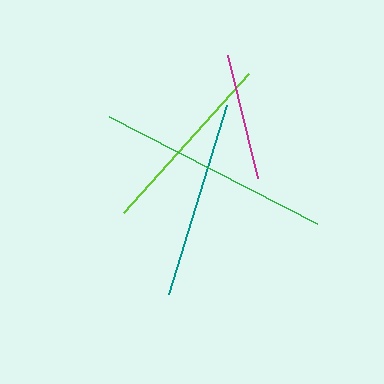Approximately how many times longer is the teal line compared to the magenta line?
The teal line is approximately 1.6 times the length of the magenta line.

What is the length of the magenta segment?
The magenta segment is approximately 127 pixels long.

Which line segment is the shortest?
The magenta line is the shortest at approximately 127 pixels.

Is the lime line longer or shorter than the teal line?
The teal line is longer than the lime line.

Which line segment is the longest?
The green line is the longest at approximately 234 pixels.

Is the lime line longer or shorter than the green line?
The green line is longer than the lime line.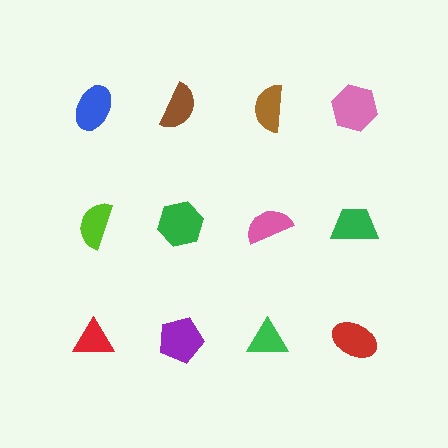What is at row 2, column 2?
A green hexagon.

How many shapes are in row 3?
4 shapes.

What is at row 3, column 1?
A red triangle.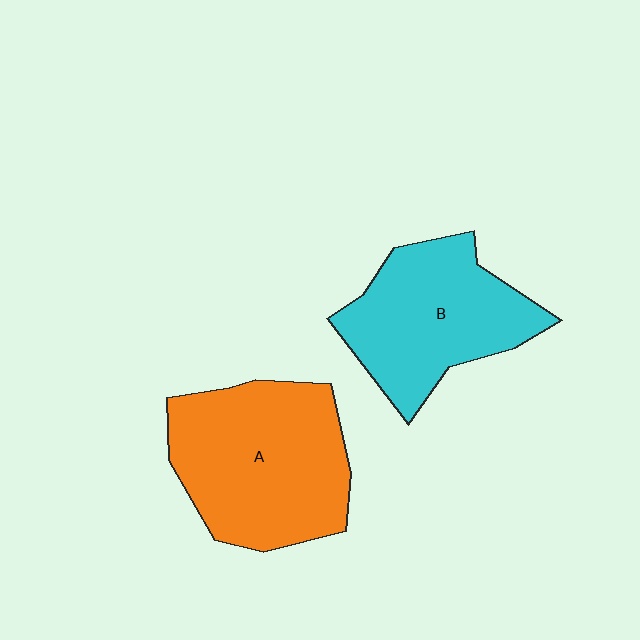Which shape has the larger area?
Shape A (orange).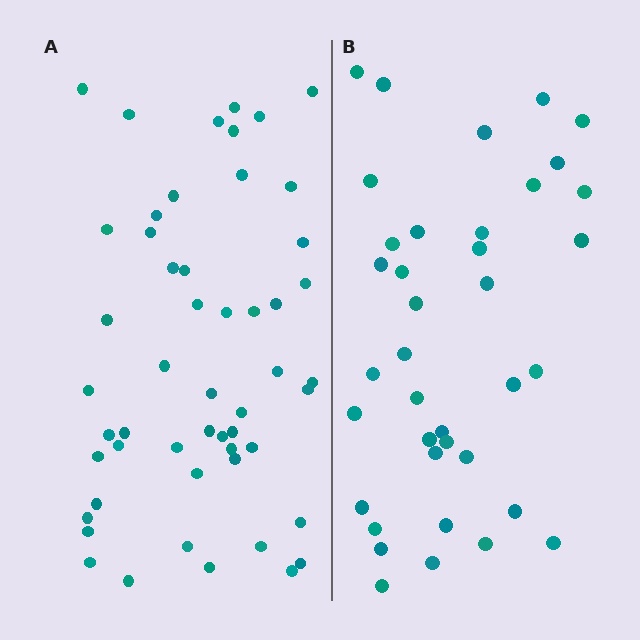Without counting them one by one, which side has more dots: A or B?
Region A (the left region) has more dots.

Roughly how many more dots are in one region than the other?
Region A has approximately 15 more dots than region B.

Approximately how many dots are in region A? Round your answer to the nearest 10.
About 50 dots. (The exact count is 52, which rounds to 50.)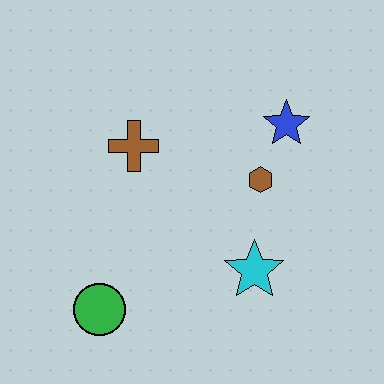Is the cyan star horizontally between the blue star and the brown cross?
Yes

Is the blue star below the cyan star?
No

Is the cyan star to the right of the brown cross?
Yes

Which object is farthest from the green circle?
The blue star is farthest from the green circle.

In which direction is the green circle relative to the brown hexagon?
The green circle is to the left of the brown hexagon.